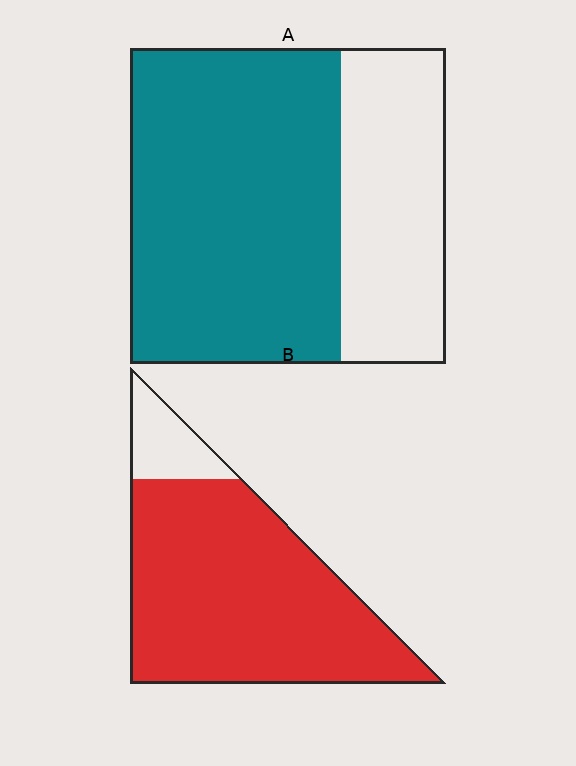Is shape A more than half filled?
Yes.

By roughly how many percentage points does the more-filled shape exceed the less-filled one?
By roughly 20 percentage points (B over A).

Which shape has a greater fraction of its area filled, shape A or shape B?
Shape B.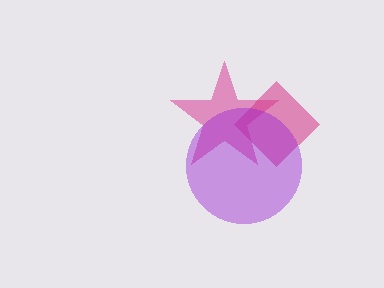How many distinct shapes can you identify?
There are 3 distinct shapes: a pink star, a magenta diamond, a purple circle.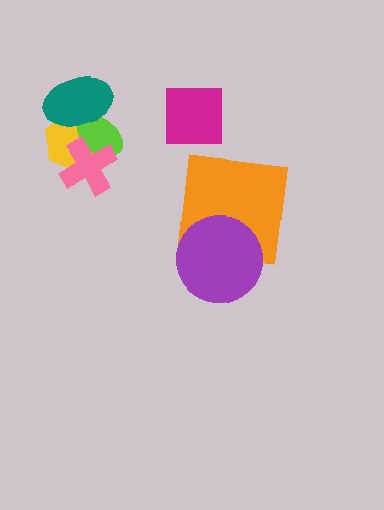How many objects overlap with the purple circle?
1 object overlaps with the purple circle.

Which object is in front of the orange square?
The purple circle is in front of the orange square.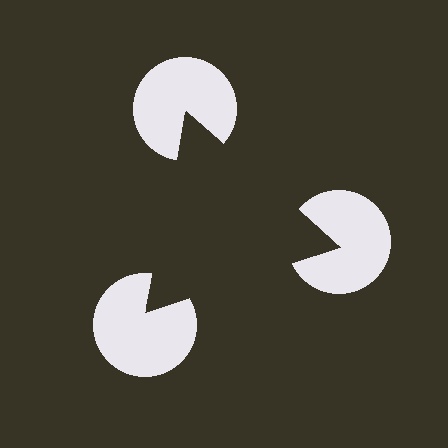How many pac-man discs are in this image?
There are 3 — one at each vertex of the illusory triangle.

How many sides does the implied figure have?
3 sides.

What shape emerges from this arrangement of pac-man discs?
An illusory triangle — its edges are inferred from the aligned wedge cuts in the pac-man discs, not physically drawn.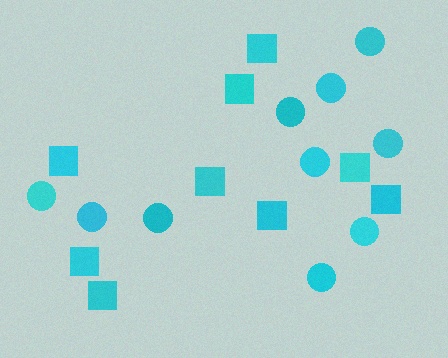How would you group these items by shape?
There are 2 groups: one group of squares (9) and one group of circles (10).